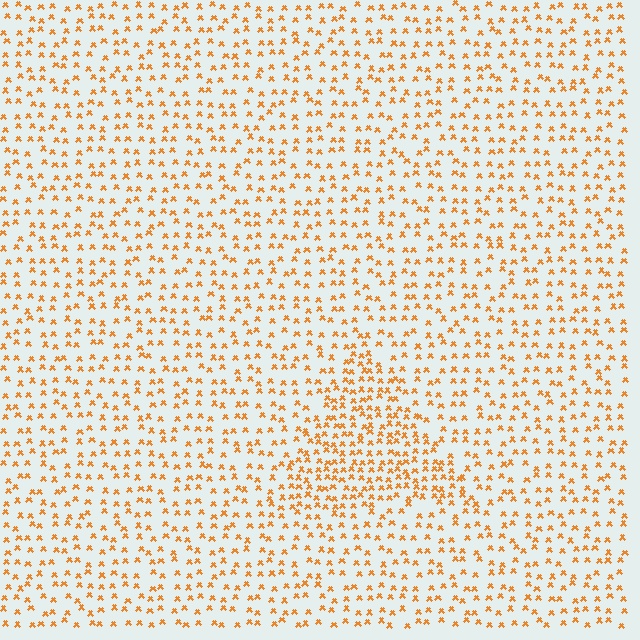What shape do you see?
I see a triangle.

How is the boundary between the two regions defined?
The boundary is defined by a change in element density (approximately 1.8x ratio). All elements are the same color, size, and shape.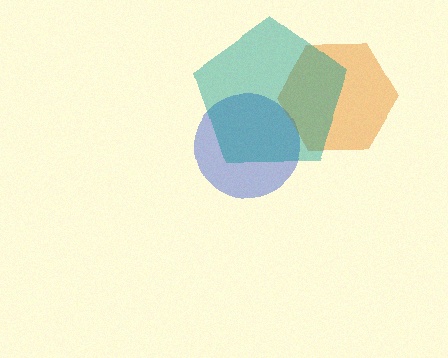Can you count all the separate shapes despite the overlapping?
Yes, there are 3 separate shapes.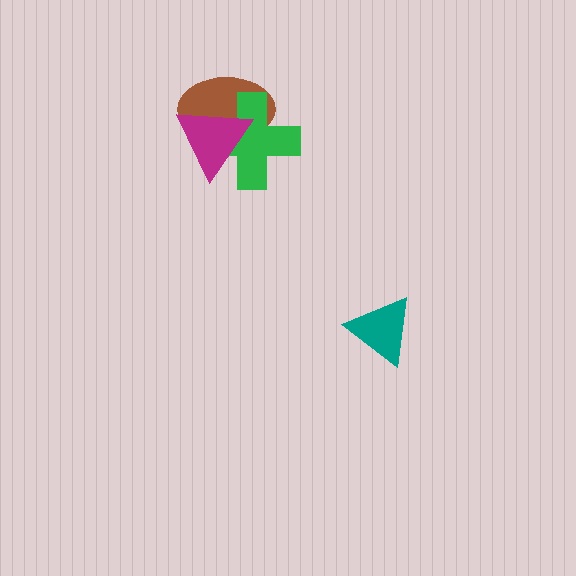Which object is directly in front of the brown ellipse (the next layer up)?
The green cross is directly in front of the brown ellipse.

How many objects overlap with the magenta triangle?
2 objects overlap with the magenta triangle.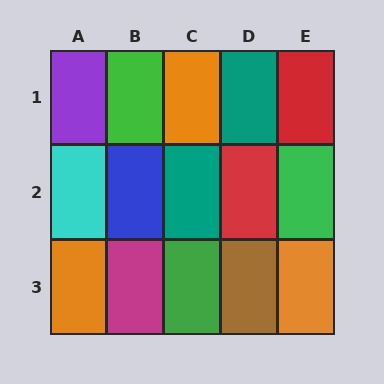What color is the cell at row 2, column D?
Red.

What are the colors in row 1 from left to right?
Purple, green, orange, teal, red.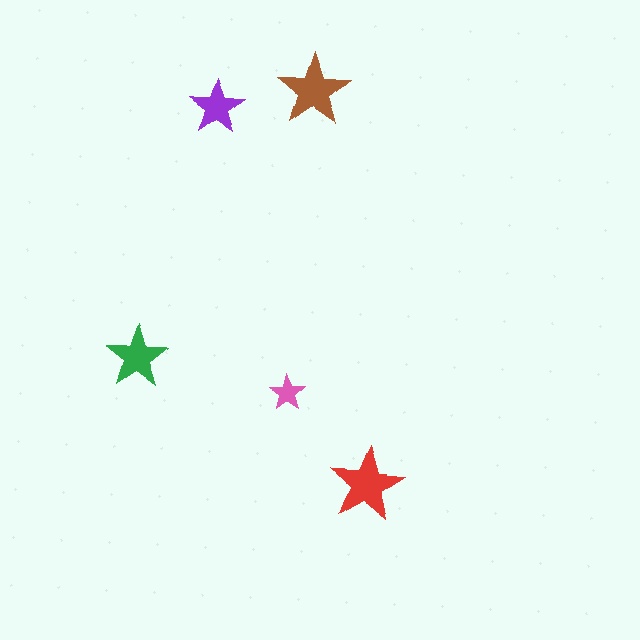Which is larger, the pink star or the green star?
The green one.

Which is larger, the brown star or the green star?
The brown one.